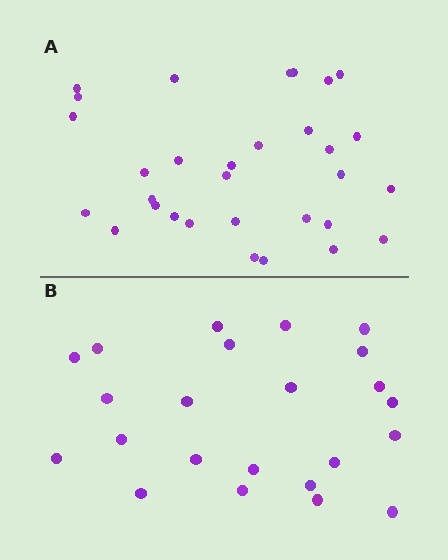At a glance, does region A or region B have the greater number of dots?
Region A (the top region) has more dots.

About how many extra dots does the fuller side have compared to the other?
Region A has roughly 8 or so more dots than region B.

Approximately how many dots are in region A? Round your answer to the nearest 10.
About 30 dots. (The exact count is 31, which rounds to 30.)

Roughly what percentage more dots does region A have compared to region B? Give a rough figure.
About 35% more.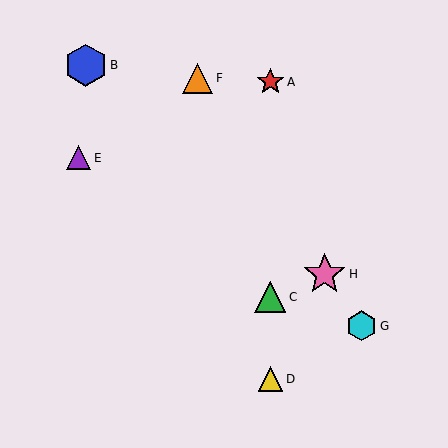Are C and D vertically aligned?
Yes, both are at x≈270.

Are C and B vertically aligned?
No, C is at x≈270 and B is at x≈86.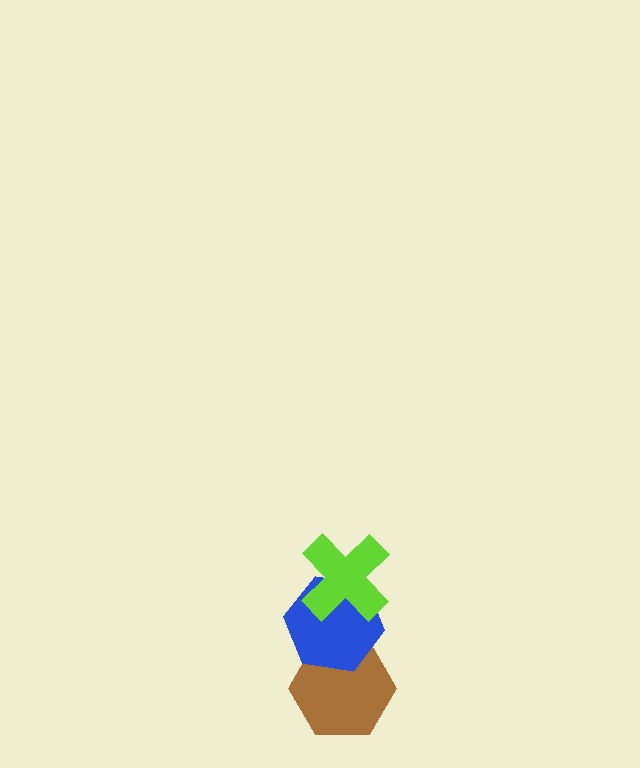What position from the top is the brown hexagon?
The brown hexagon is 3rd from the top.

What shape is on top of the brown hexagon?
The blue hexagon is on top of the brown hexagon.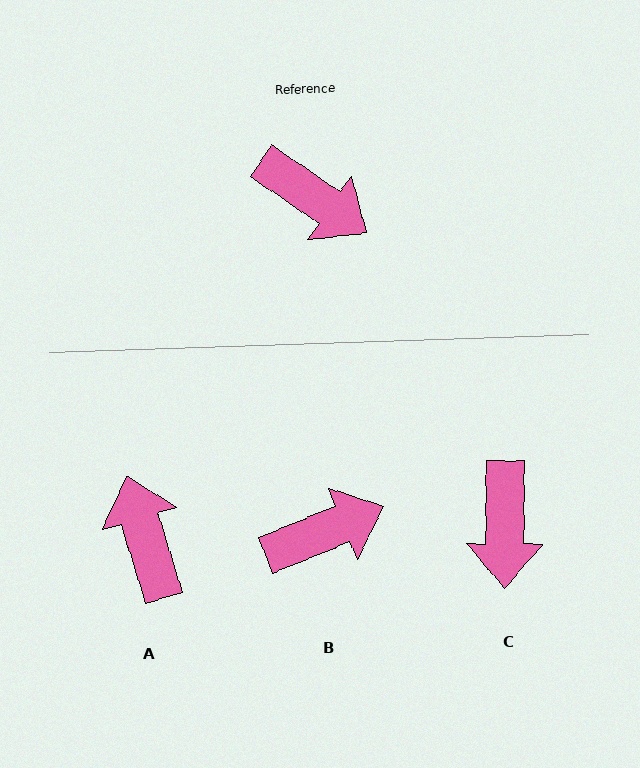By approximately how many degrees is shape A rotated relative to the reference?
Approximately 141 degrees counter-clockwise.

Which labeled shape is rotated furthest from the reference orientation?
A, about 141 degrees away.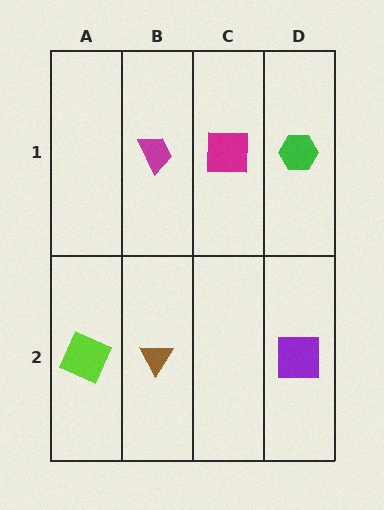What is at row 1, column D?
A green hexagon.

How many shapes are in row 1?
3 shapes.